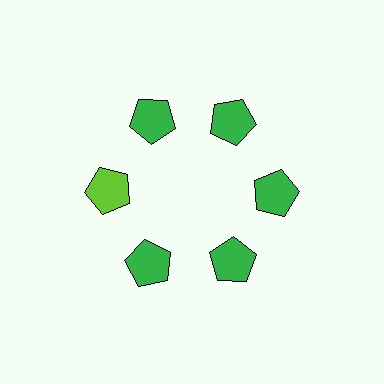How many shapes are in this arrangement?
There are 6 shapes arranged in a ring pattern.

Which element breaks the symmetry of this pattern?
The lime pentagon at roughly the 9 o'clock position breaks the symmetry. All other shapes are green pentagons.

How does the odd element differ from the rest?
It has a different color: lime instead of green.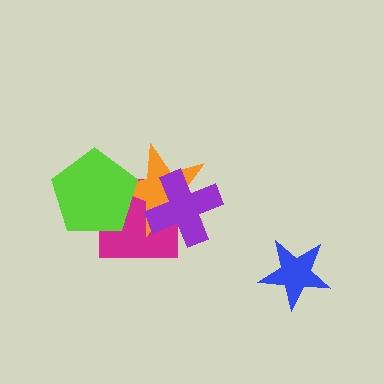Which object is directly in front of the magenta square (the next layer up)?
The orange star is directly in front of the magenta square.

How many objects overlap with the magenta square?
3 objects overlap with the magenta square.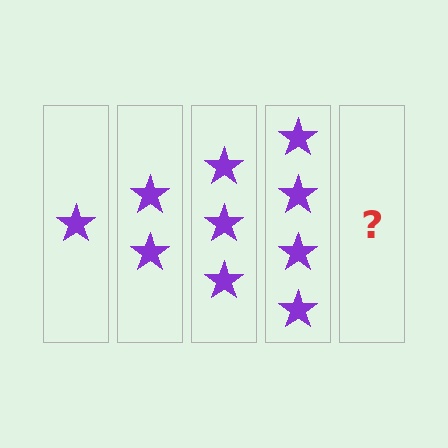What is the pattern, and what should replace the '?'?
The pattern is that each step adds one more star. The '?' should be 5 stars.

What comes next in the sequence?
The next element should be 5 stars.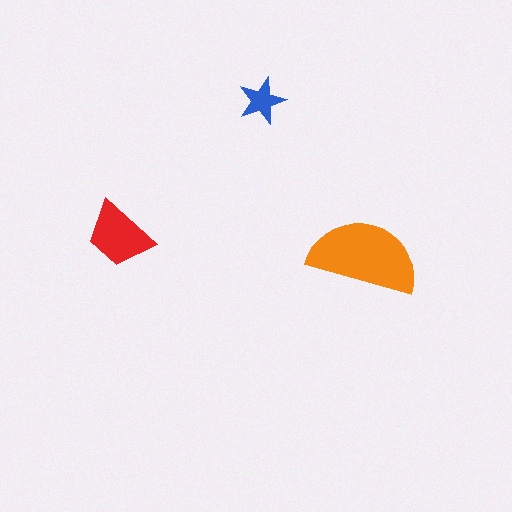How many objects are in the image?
There are 3 objects in the image.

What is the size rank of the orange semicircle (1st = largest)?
1st.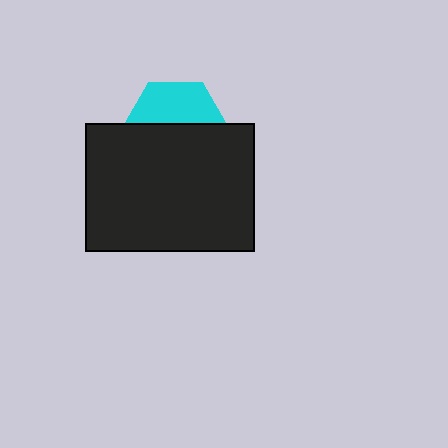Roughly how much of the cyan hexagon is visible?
A small part of it is visible (roughly 42%).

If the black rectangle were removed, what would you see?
You would see the complete cyan hexagon.